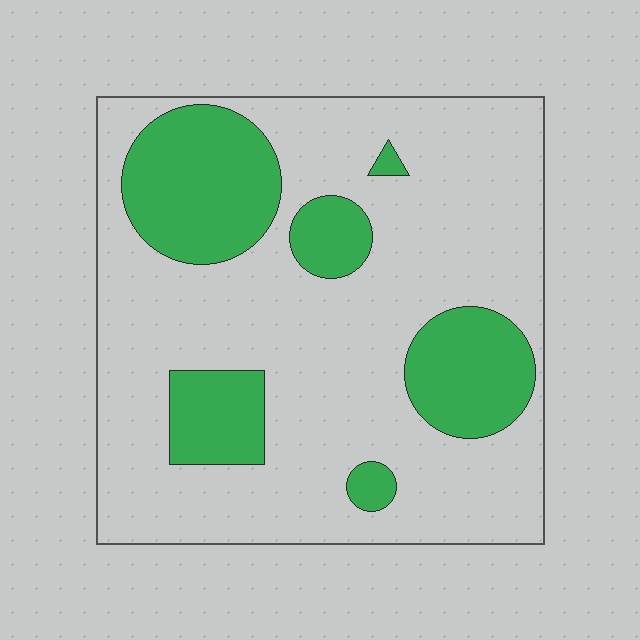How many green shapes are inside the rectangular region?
6.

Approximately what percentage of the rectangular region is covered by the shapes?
Approximately 25%.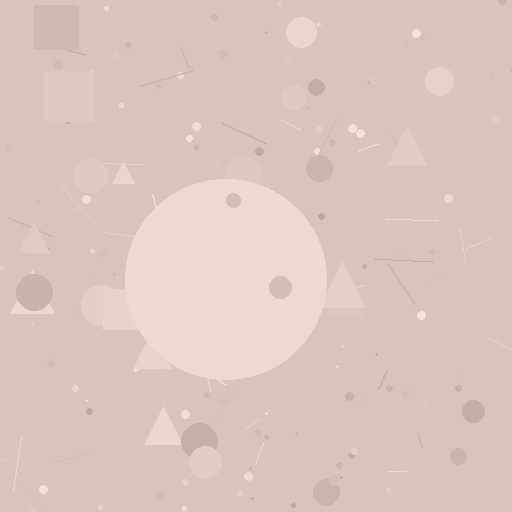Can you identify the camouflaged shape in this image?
The camouflaged shape is a circle.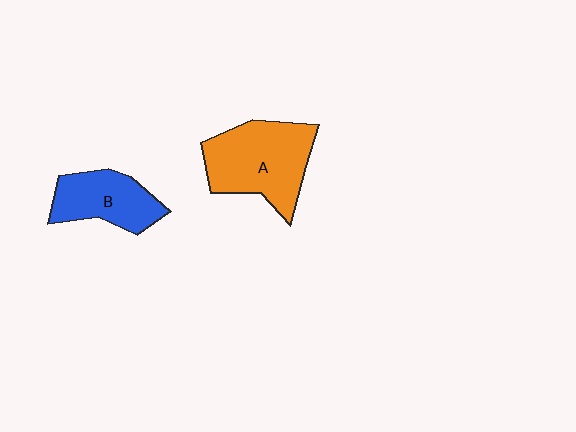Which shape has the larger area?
Shape A (orange).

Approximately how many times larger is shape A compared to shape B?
Approximately 1.5 times.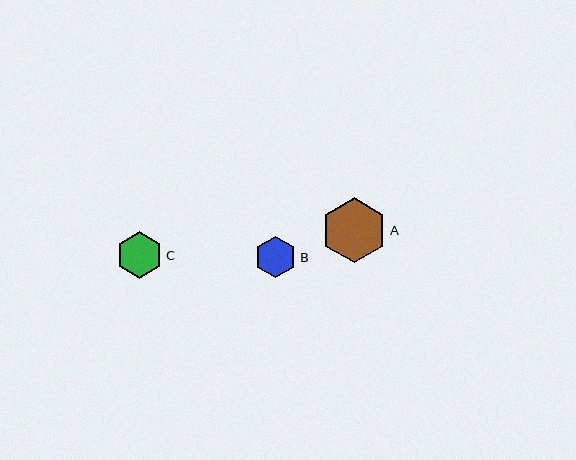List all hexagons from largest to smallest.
From largest to smallest: A, C, B.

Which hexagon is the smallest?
Hexagon B is the smallest with a size of approximately 42 pixels.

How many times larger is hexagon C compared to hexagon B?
Hexagon C is approximately 1.1 times the size of hexagon B.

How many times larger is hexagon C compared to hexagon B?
Hexagon C is approximately 1.1 times the size of hexagon B.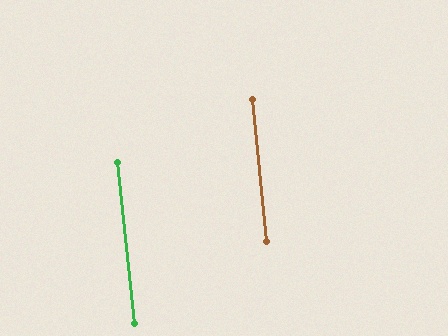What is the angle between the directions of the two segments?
Approximately 0 degrees.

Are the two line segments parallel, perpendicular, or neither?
Parallel — their directions differ by only 0.3°.